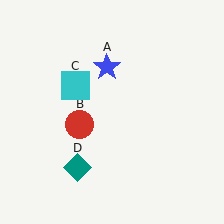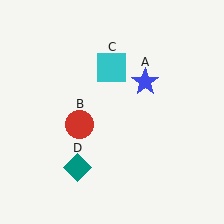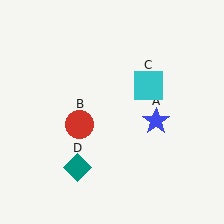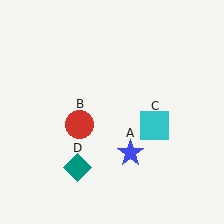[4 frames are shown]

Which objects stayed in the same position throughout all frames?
Red circle (object B) and teal diamond (object D) remained stationary.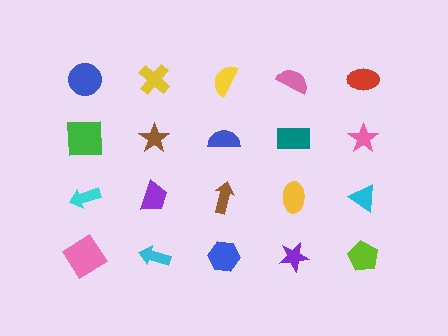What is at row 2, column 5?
A pink star.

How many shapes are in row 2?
5 shapes.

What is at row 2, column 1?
A green square.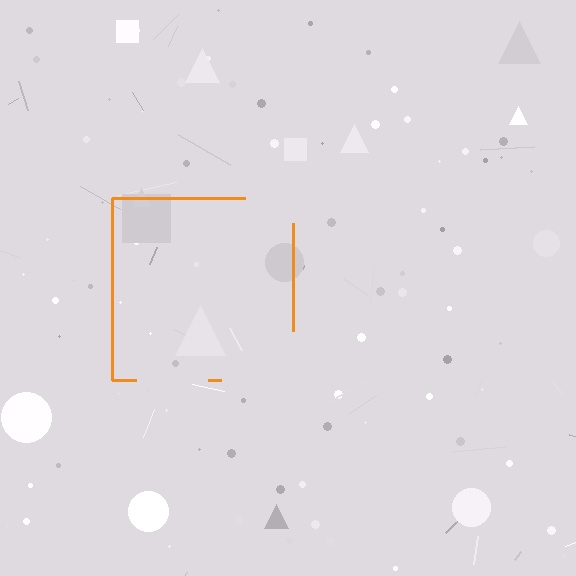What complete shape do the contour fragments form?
The contour fragments form a square.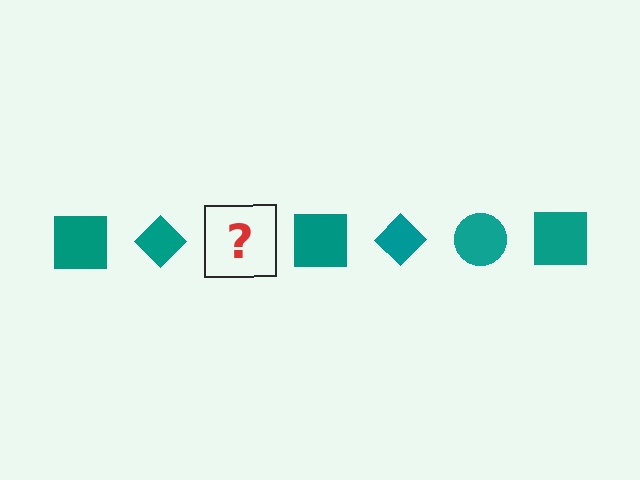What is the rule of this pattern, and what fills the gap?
The rule is that the pattern cycles through square, diamond, circle shapes in teal. The gap should be filled with a teal circle.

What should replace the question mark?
The question mark should be replaced with a teal circle.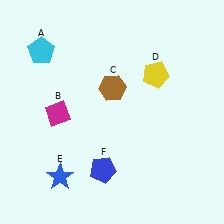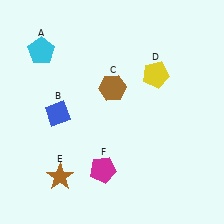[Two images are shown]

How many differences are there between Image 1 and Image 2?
There are 3 differences between the two images.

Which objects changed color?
B changed from magenta to blue. E changed from blue to brown. F changed from blue to magenta.